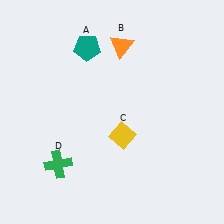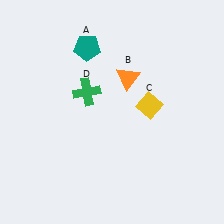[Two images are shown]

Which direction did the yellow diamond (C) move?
The yellow diamond (C) moved up.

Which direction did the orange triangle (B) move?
The orange triangle (B) moved down.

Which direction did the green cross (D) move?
The green cross (D) moved up.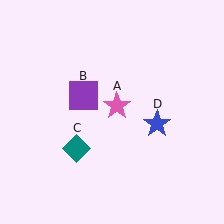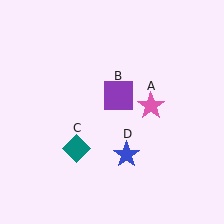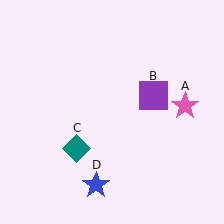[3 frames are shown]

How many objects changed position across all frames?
3 objects changed position: pink star (object A), purple square (object B), blue star (object D).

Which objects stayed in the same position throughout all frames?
Teal diamond (object C) remained stationary.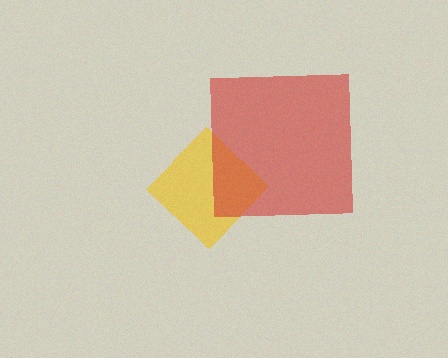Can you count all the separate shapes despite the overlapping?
Yes, there are 2 separate shapes.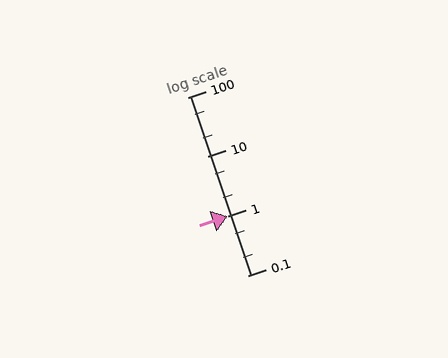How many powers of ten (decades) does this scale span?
The scale spans 3 decades, from 0.1 to 100.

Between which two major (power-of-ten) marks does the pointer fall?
The pointer is between 1 and 10.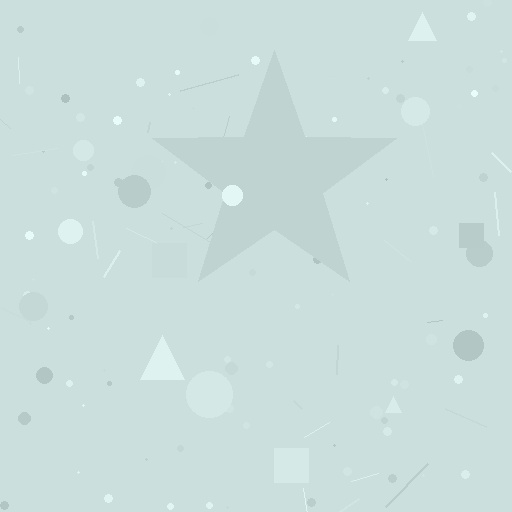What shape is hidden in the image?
A star is hidden in the image.